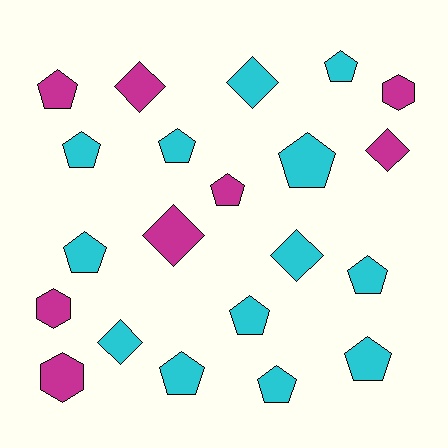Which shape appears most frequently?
Pentagon, with 12 objects.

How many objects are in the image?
There are 21 objects.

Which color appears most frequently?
Cyan, with 13 objects.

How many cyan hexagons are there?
There are no cyan hexagons.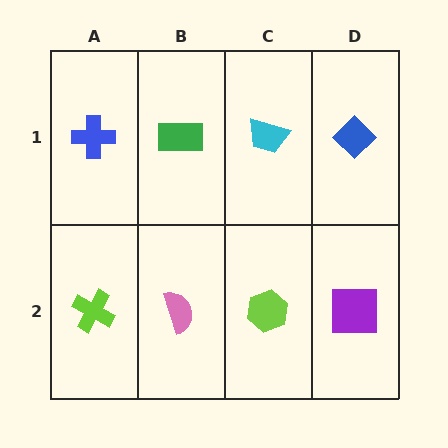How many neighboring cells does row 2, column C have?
3.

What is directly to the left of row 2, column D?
A lime hexagon.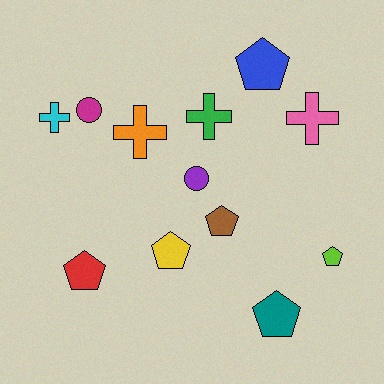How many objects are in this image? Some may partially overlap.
There are 12 objects.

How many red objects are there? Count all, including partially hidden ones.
There is 1 red object.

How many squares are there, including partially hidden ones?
There are no squares.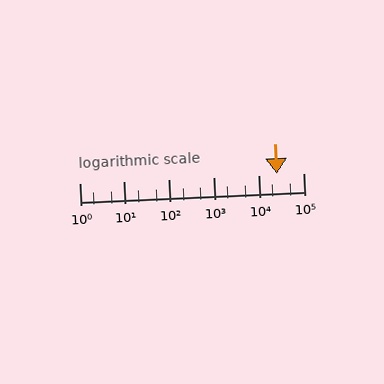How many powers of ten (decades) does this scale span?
The scale spans 5 decades, from 1 to 100000.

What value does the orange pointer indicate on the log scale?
The pointer indicates approximately 26000.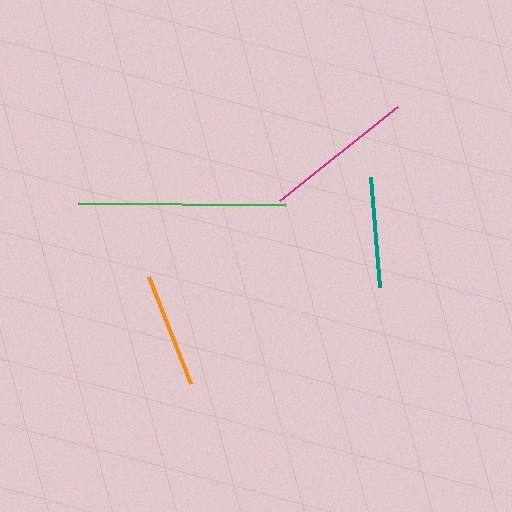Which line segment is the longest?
The green line is the longest at approximately 208 pixels.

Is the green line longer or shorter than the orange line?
The green line is longer than the orange line.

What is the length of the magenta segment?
The magenta segment is approximately 151 pixels long.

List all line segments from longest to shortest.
From longest to shortest: green, magenta, orange, teal.